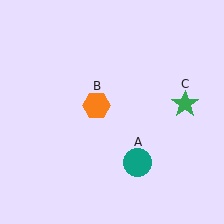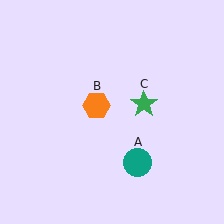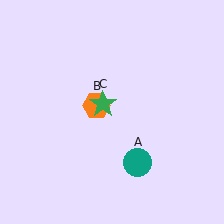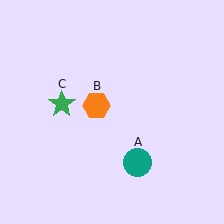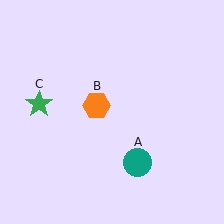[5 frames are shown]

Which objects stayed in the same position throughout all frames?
Teal circle (object A) and orange hexagon (object B) remained stationary.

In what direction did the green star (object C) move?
The green star (object C) moved left.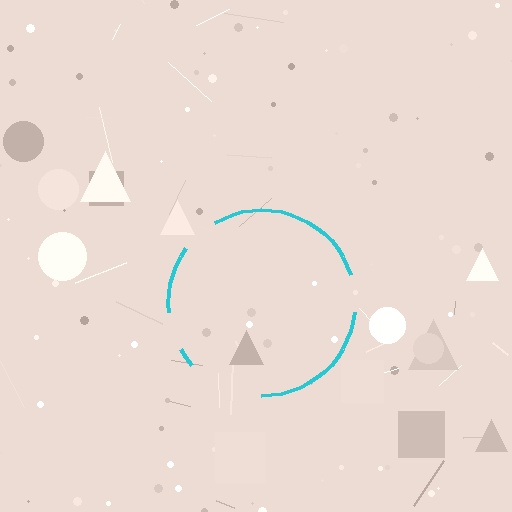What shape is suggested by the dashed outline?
The dashed outline suggests a circle.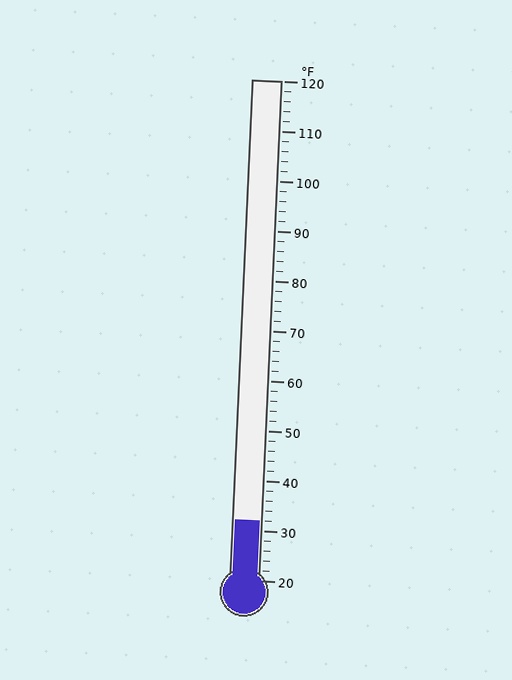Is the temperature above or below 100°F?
The temperature is below 100°F.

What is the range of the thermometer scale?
The thermometer scale ranges from 20°F to 120°F.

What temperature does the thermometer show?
The thermometer shows approximately 32°F.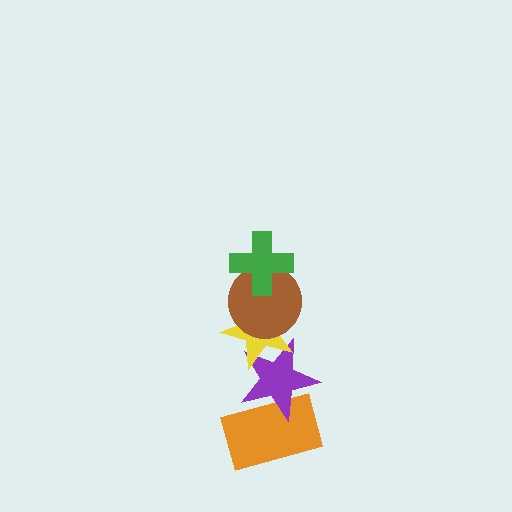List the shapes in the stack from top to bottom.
From top to bottom: the green cross, the brown circle, the yellow star, the purple star, the orange rectangle.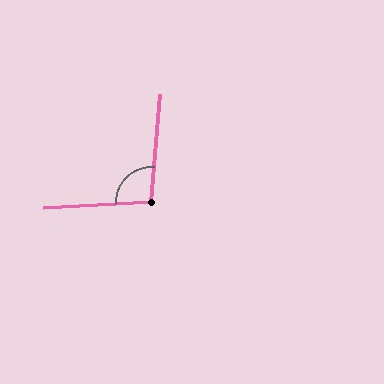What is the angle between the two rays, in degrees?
Approximately 98 degrees.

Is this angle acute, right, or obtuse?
It is obtuse.